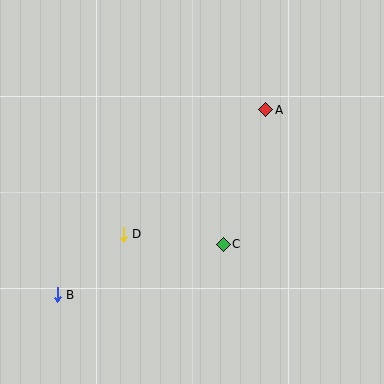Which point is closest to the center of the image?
Point C at (223, 244) is closest to the center.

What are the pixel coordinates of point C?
Point C is at (223, 244).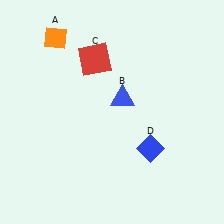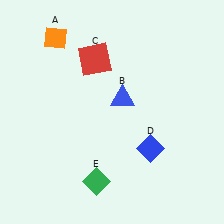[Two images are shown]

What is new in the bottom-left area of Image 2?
A green diamond (E) was added in the bottom-left area of Image 2.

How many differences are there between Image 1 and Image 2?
There is 1 difference between the two images.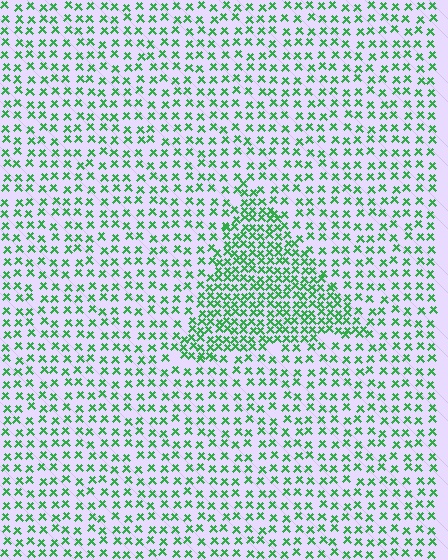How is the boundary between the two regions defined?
The boundary is defined by a change in element density (approximately 2.0x ratio). All elements are the same color, size, and shape.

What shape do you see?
I see a triangle.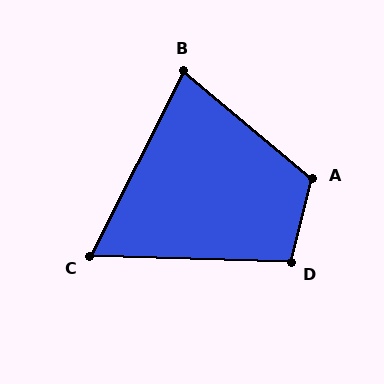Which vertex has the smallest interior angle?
C, at approximately 65 degrees.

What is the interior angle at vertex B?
Approximately 77 degrees (acute).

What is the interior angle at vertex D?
Approximately 103 degrees (obtuse).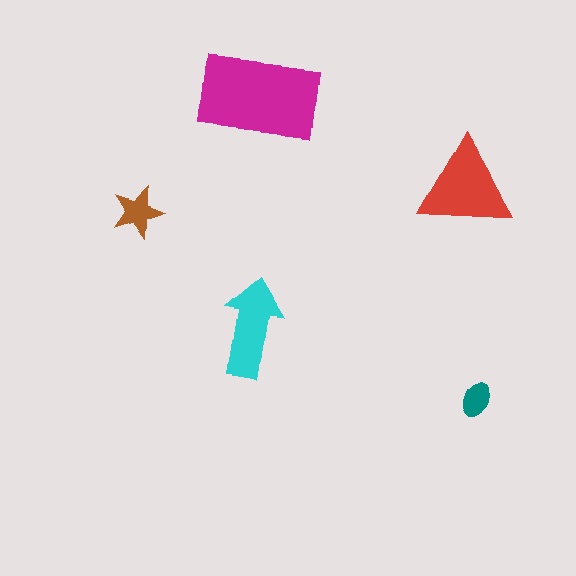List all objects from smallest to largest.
The teal ellipse, the brown star, the cyan arrow, the red triangle, the magenta rectangle.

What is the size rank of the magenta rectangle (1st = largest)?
1st.